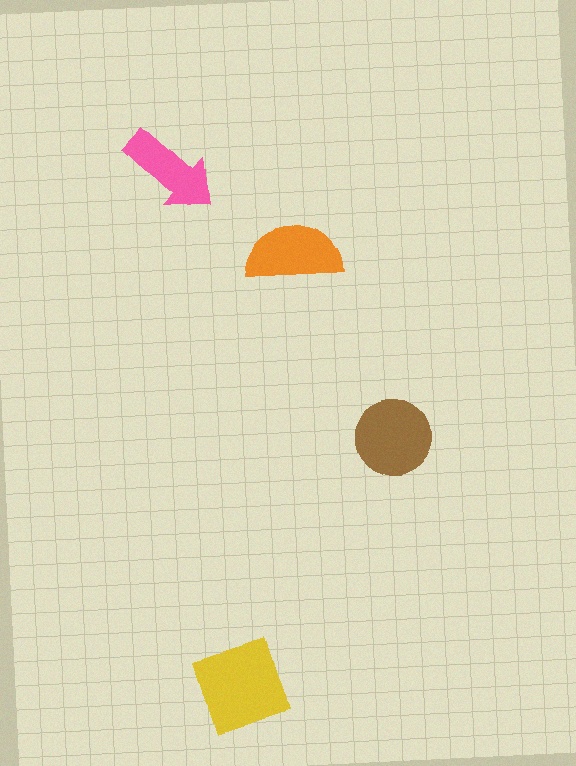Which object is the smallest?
The pink arrow.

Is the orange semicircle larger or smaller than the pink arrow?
Larger.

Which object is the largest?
The yellow diamond.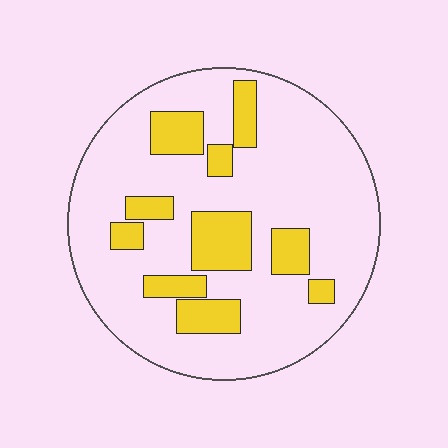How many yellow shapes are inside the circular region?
10.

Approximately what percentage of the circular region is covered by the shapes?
Approximately 20%.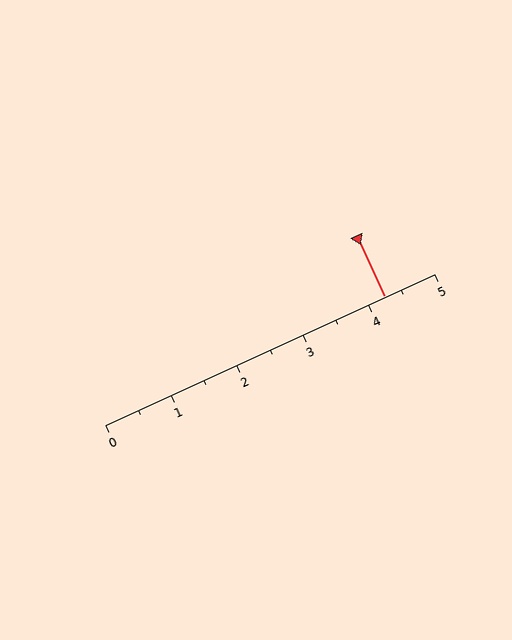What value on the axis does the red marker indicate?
The marker indicates approximately 4.2.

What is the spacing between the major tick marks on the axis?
The major ticks are spaced 1 apart.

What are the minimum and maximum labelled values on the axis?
The axis runs from 0 to 5.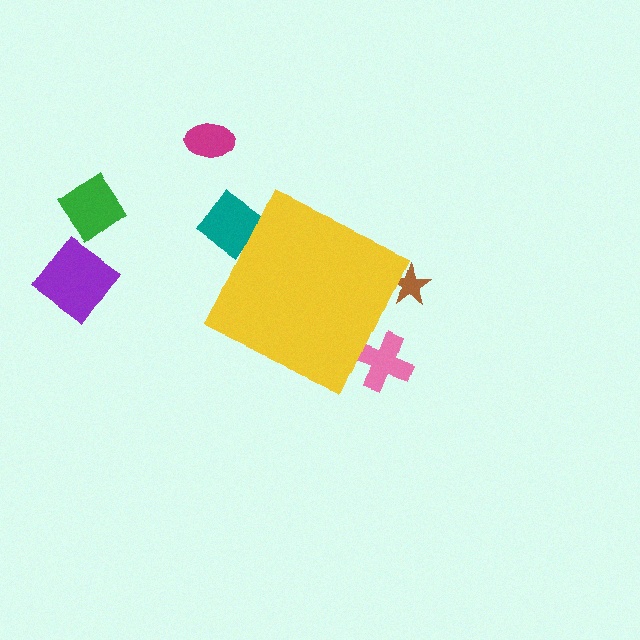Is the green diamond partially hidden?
No, the green diamond is fully visible.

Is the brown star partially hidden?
Yes, the brown star is partially hidden behind the yellow diamond.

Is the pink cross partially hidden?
Yes, the pink cross is partially hidden behind the yellow diamond.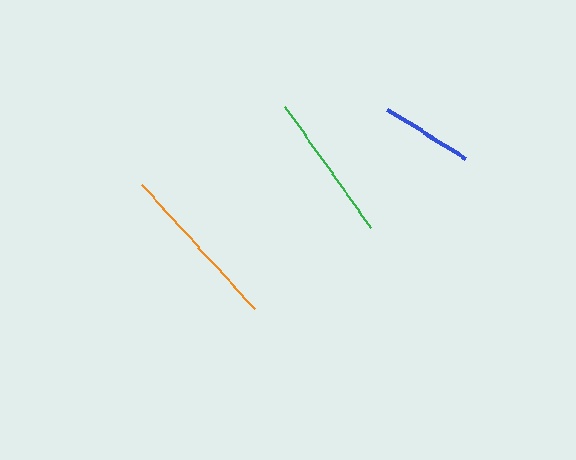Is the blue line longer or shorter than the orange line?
The orange line is longer than the blue line.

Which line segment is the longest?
The orange line is the longest at approximately 168 pixels.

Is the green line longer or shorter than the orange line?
The orange line is longer than the green line.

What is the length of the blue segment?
The blue segment is approximately 91 pixels long.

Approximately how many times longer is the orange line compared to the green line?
The orange line is approximately 1.1 times the length of the green line.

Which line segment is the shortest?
The blue line is the shortest at approximately 91 pixels.